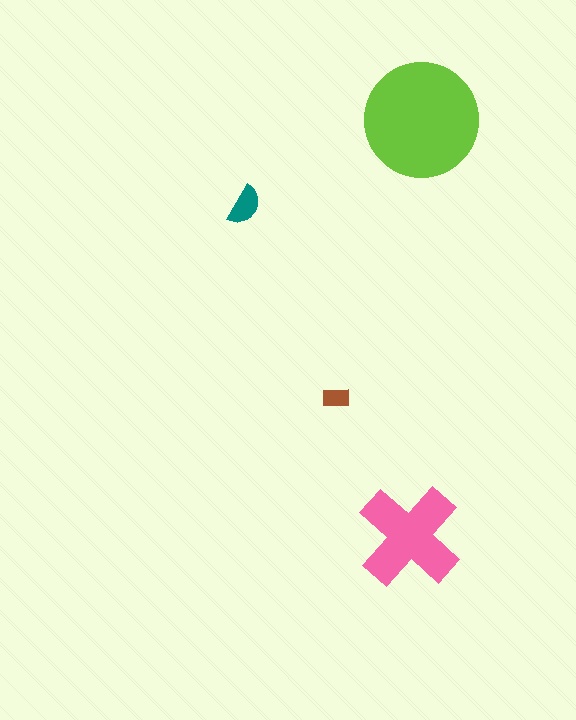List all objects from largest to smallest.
The lime circle, the pink cross, the teal semicircle, the brown rectangle.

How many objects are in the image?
There are 4 objects in the image.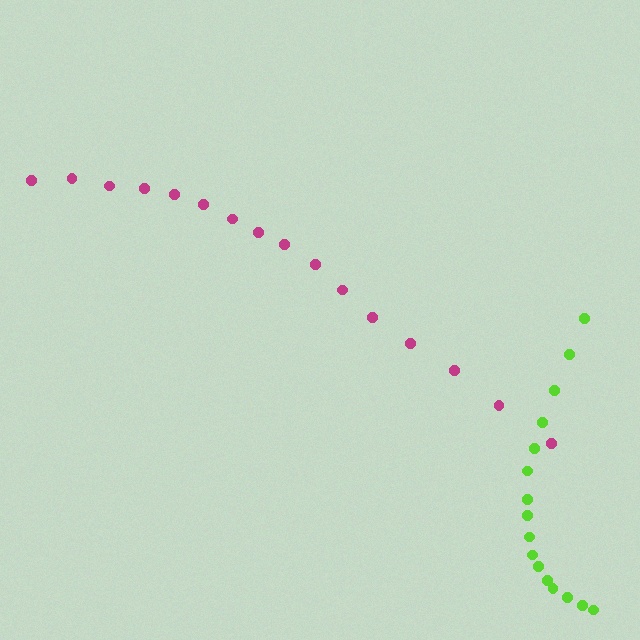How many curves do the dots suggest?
There are 2 distinct paths.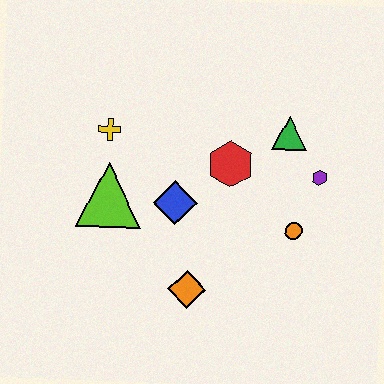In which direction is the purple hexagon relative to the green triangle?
The purple hexagon is below the green triangle.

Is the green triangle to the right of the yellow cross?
Yes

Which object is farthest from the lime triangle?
The purple hexagon is farthest from the lime triangle.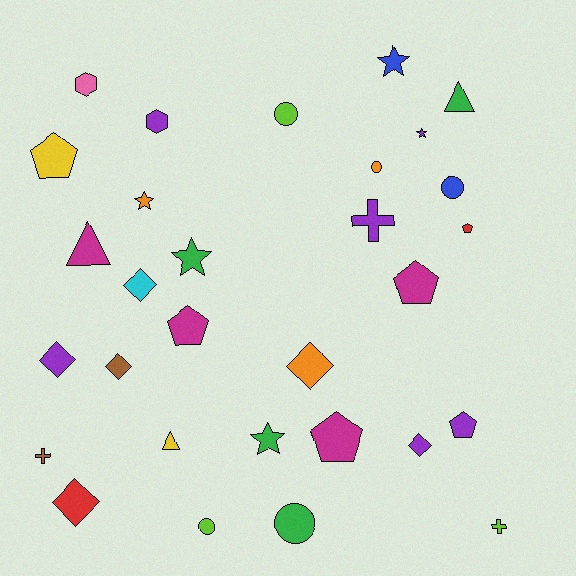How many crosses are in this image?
There are 3 crosses.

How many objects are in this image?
There are 30 objects.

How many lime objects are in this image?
There are 3 lime objects.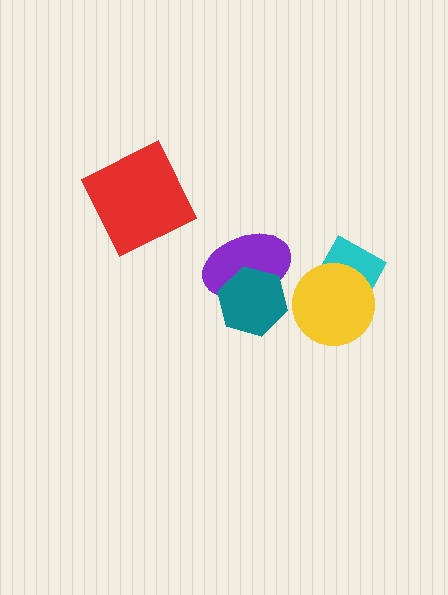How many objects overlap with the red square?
0 objects overlap with the red square.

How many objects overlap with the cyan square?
1 object overlaps with the cyan square.